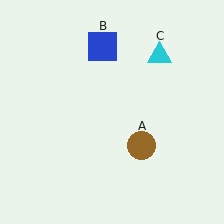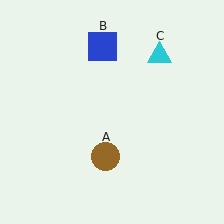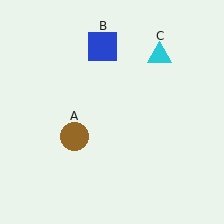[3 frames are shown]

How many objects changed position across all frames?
1 object changed position: brown circle (object A).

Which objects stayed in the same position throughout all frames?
Blue square (object B) and cyan triangle (object C) remained stationary.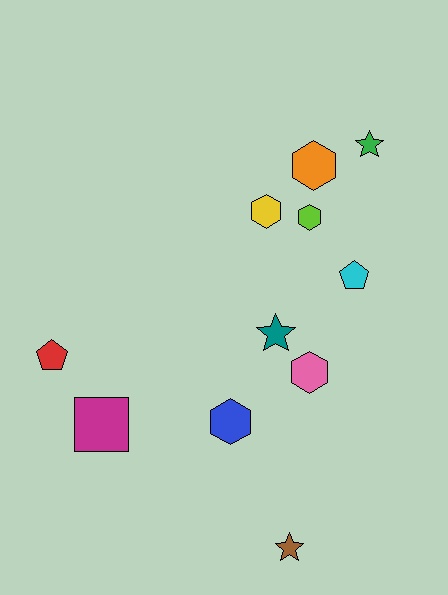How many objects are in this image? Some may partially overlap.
There are 11 objects.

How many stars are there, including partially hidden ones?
There are 3 stars.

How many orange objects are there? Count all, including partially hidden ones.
There is 1 orange object.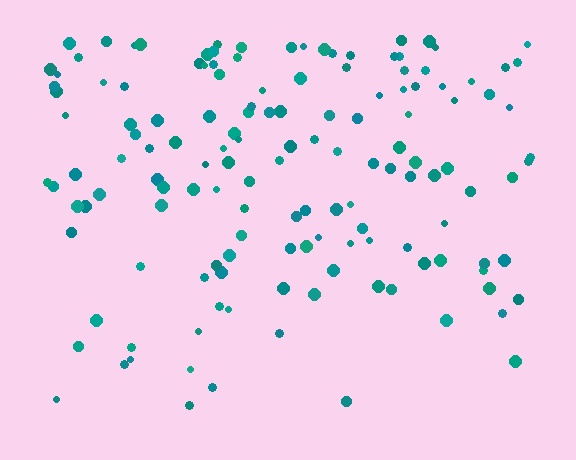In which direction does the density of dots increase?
From bottom to top, with the top side densest.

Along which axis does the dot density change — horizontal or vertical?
Vertical.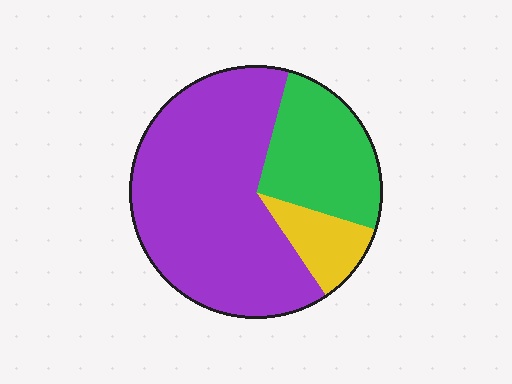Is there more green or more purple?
Purple.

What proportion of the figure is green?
Green covers roughly 25% of the figure.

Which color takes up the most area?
Purple, at roughly 65%.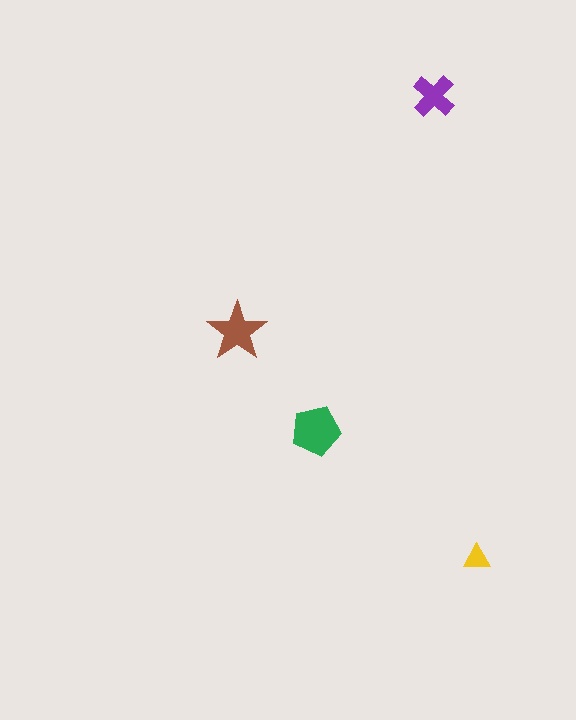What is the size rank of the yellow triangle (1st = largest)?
4th.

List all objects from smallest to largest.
The yellow triangle, the purple cross, the brown star, the green pentagon.